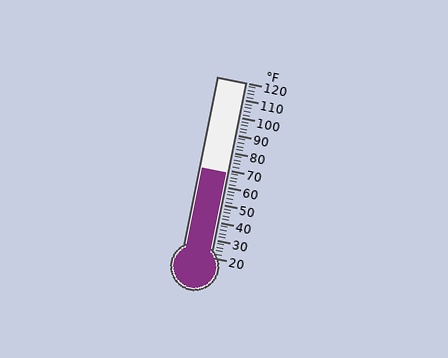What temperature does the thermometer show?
The thermometer shows approximately 68°F.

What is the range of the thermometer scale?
The thermometer scale ranges from 20°F to 120°F.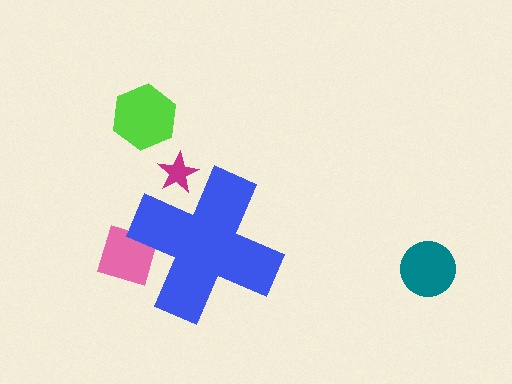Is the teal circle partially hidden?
No, the teal circle is fully visible.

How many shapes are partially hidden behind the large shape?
2 shapes are partially hidden.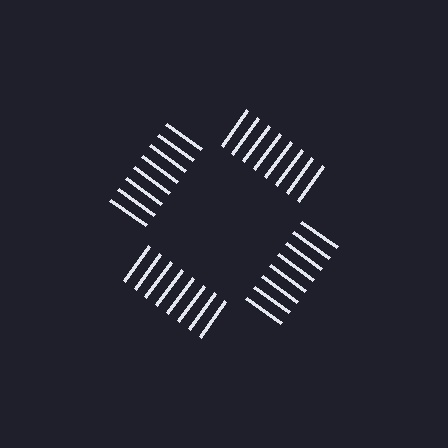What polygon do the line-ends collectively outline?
An illusory square — the line segments terminate on its edges but no continuous stroke is drawn.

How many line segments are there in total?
32 — 8 along each of the 4 edges.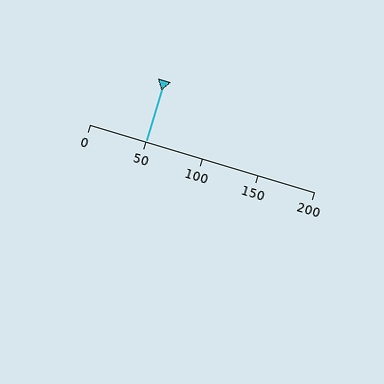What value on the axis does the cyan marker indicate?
The marker indicates approximately 50.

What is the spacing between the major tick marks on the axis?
The major ticks are spaced 50 apart.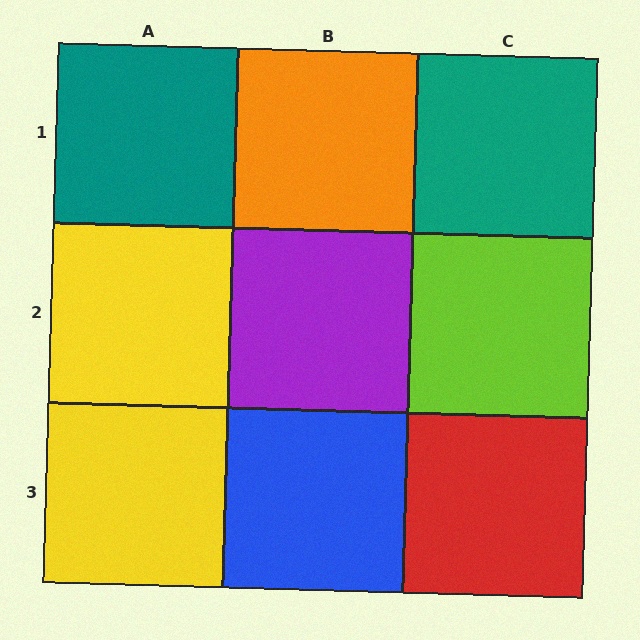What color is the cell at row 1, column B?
Orange.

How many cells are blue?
1 cell is blue.